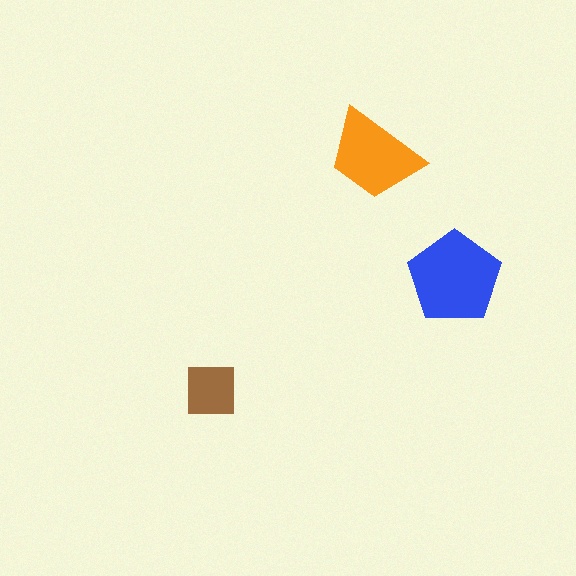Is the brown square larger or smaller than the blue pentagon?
Smaller.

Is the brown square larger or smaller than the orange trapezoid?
Smaller.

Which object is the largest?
The blue pentagon.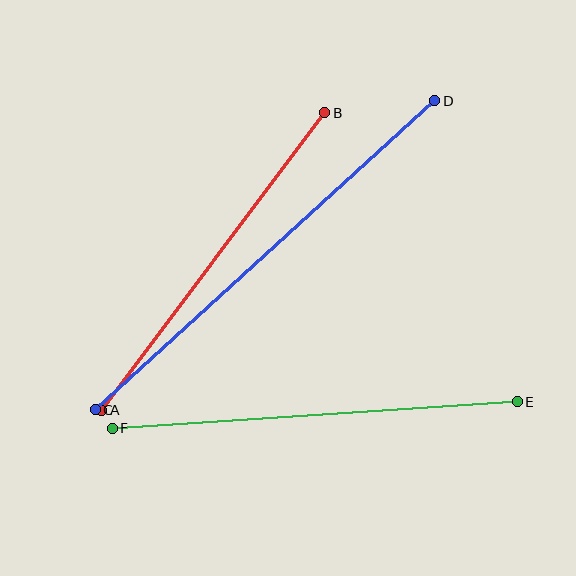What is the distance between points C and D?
The distance is approximately 459 pixels.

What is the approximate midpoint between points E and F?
The midpoint is at approximately (315, 415) pixels.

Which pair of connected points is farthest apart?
Points C and D are farthest apart.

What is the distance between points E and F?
The distance is approximately 406 pixels.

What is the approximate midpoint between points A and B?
The midpoint is at approximately (213, 261) pixels.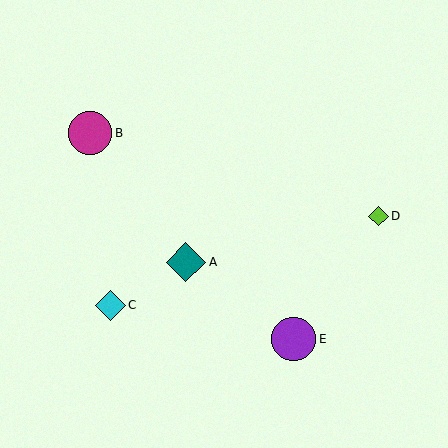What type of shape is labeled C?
Shape C is a cyan diamond.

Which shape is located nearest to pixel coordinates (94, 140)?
The magenta circle (labeled B) at (90, 133) is nearest to that location.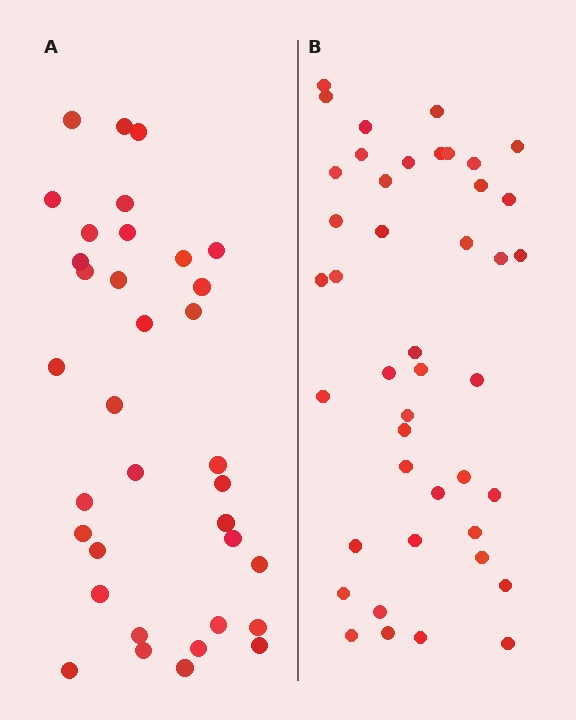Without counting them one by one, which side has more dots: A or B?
Region B (the right region) has more dots.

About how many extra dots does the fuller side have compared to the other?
Region B has roughly 8 or so more dots than region A.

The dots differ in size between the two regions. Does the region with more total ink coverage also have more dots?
No. Region A has more total ink coverage because its dots are larger, but region B actually contains more individual dots. Total area can be misleading — the number of items is what matters here.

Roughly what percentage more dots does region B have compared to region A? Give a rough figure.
About 25% more.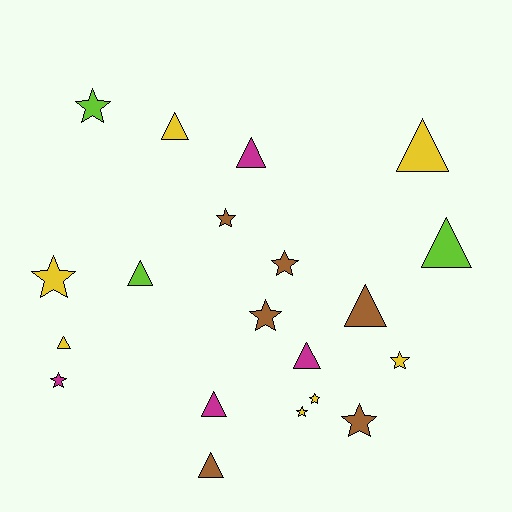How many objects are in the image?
There are 20 objects.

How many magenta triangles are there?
There are 3 magenta triangles.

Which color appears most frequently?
Yellow, with 7 objects.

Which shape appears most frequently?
Triangle, with 10 objects.